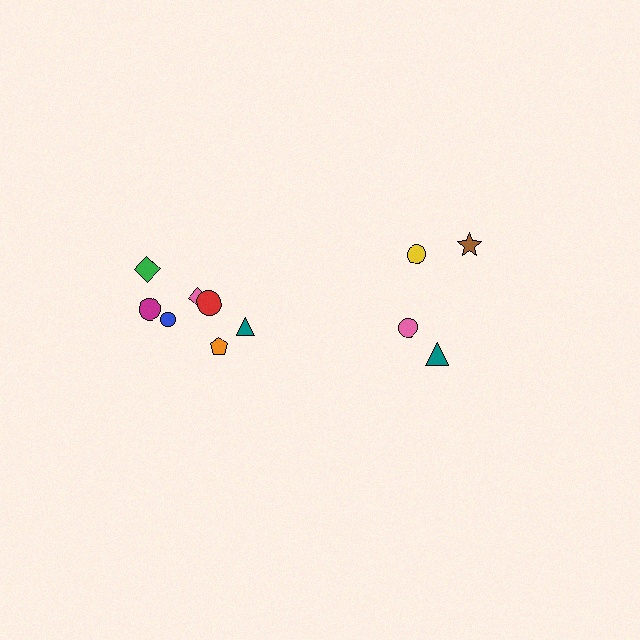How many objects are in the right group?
There are 4 objects.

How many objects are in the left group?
There are 7 objects.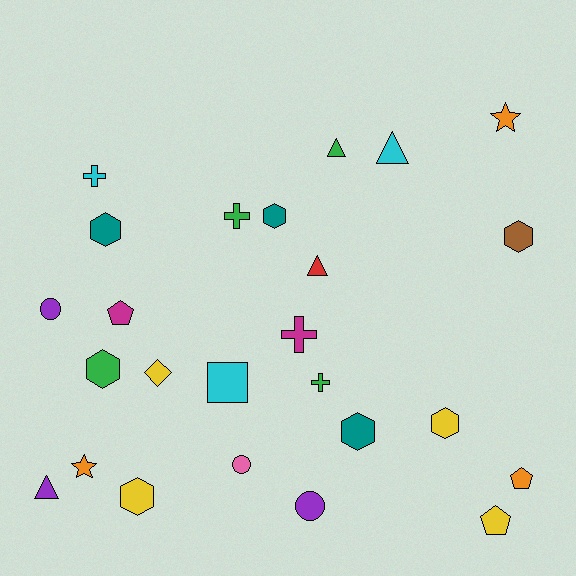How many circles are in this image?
There are 3 circles.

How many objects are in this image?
There are 25 objects.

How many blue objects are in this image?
There are no blue objects.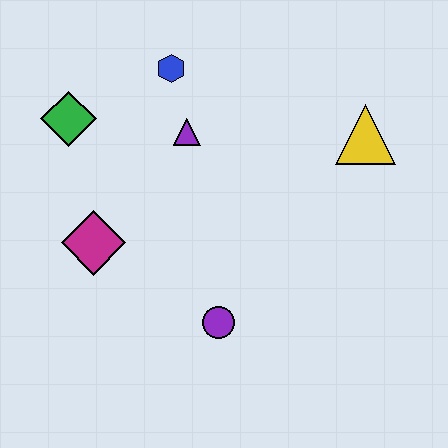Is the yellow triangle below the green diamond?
Yes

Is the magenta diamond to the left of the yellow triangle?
Yes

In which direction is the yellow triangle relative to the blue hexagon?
The yellow triangle is to the right of the blue hexagon.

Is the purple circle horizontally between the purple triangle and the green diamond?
No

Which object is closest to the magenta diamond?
The green diamond is closest to the magenta diamond.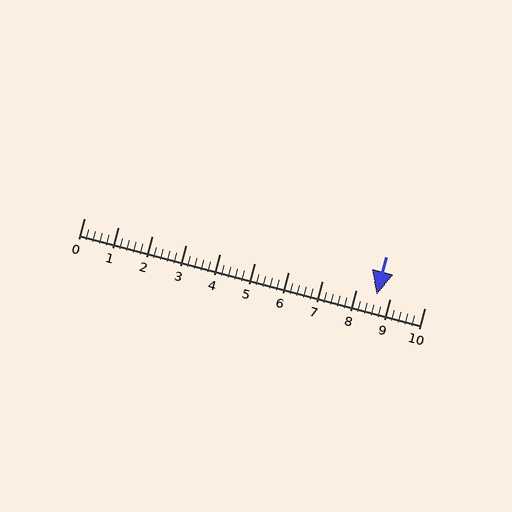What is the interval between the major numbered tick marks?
The major tick marks are spaced 1 units apart.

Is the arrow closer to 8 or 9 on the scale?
The arrow is closer to 9.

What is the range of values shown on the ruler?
The ruler shows values from 0 to 10.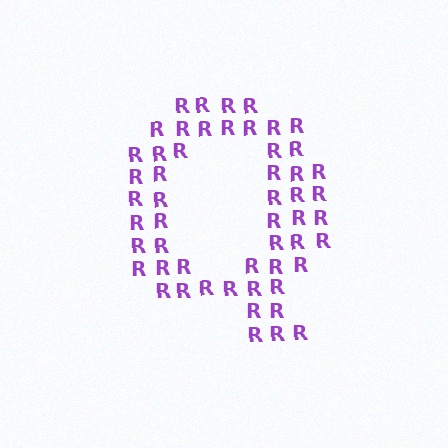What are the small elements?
The small elements are letter R's.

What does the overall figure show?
The overall figure shows the letter Q.